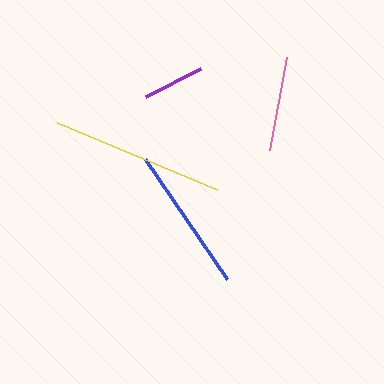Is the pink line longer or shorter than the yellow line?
The yellow line is longer than the pink line.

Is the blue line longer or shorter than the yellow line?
The yellow line is longer than the blue line.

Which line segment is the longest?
The yellow line is the longest at approximately 174 pixels.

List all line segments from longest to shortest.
From longest to shortest: yellow, blue, pink, purple.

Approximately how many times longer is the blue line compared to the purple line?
The blue line is approximately 2.3 times the length of the purple line.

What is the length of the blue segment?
The blue segment is approximately 145 pixels long.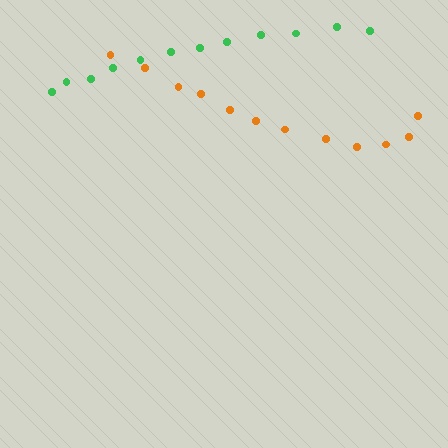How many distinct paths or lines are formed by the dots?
There are 2 distinct paths.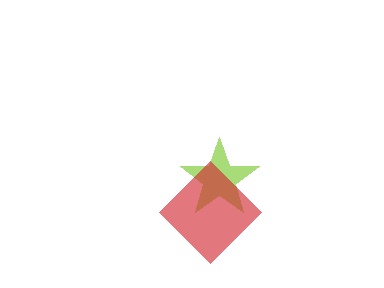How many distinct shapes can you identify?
There are 2 distinct shapes: a lime star, a red diamond.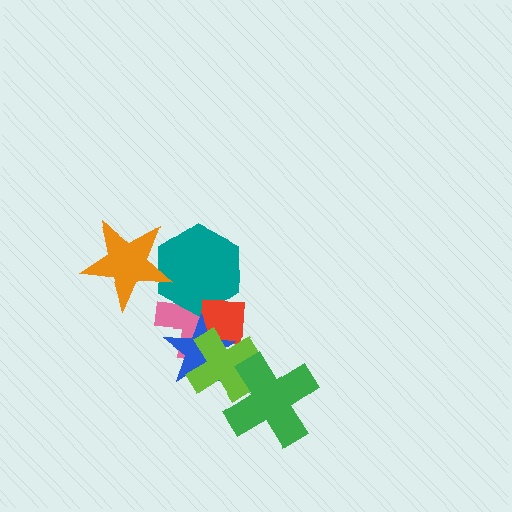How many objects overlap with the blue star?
3 objects overlap with the blue star.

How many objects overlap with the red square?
4 objects overlap with the red square.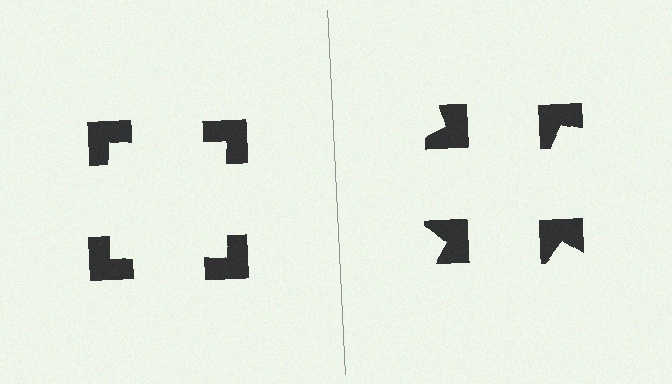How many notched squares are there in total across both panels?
8 — 4 on each side.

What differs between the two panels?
The notched squares are positioned identically on both sides; only the wedge orientations differ. On the left they align to a square; on the right they are misaligned.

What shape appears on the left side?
An illusory square.